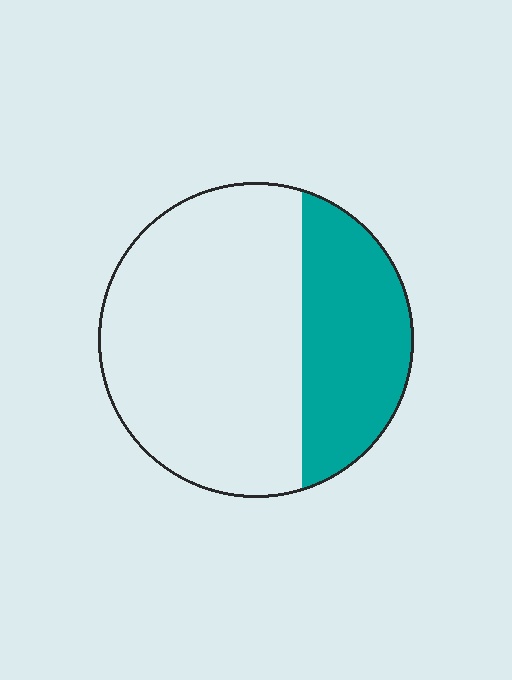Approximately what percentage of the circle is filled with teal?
Approximately 30%.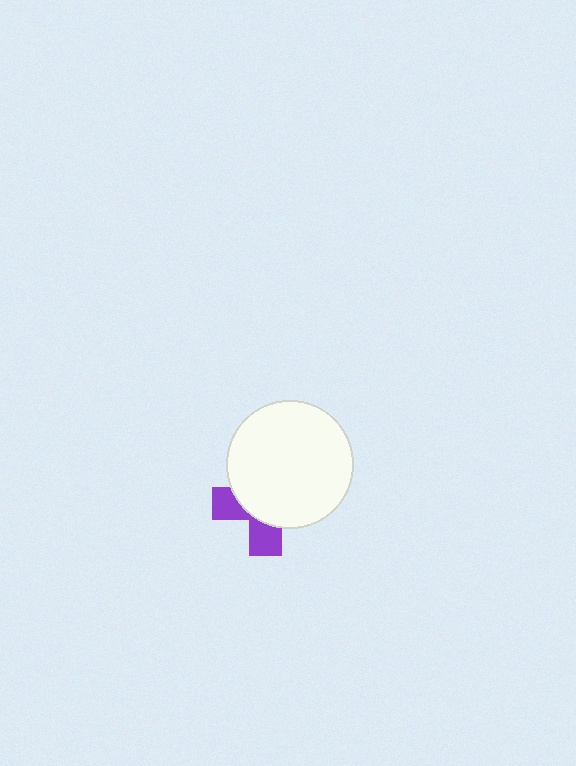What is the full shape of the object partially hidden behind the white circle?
The partially hidden object is a purple cross.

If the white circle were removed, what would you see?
You would see the complete purple cross.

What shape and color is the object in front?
The object in front is a white circle.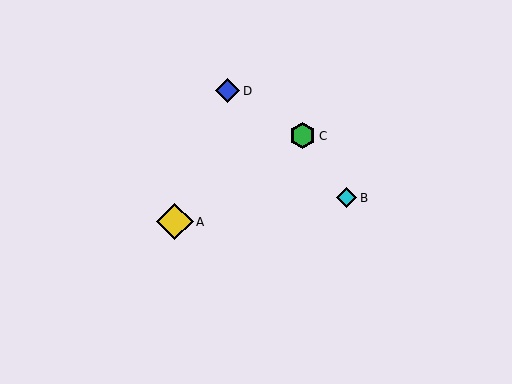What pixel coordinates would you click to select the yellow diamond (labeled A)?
Click at (175, 222) to select the yellow diamond A.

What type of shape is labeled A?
Shape A is a yellow diamond.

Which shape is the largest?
The yellow diamond (labeled A) is the largest.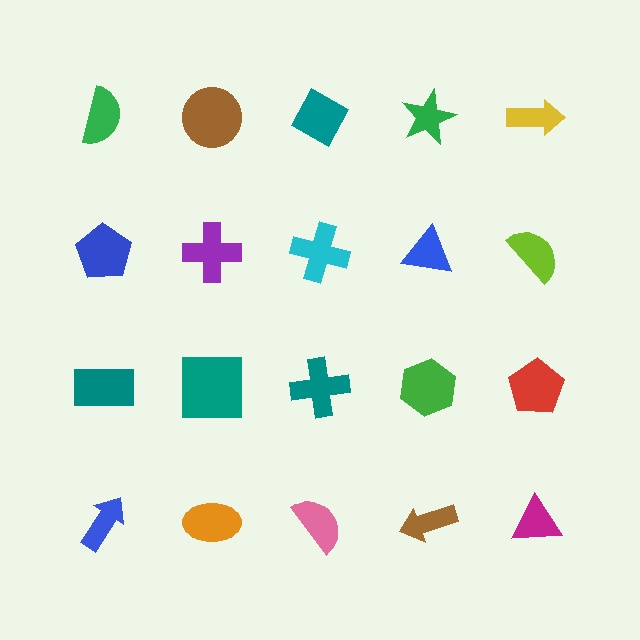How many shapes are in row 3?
5 shapes.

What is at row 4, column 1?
A blue arrow.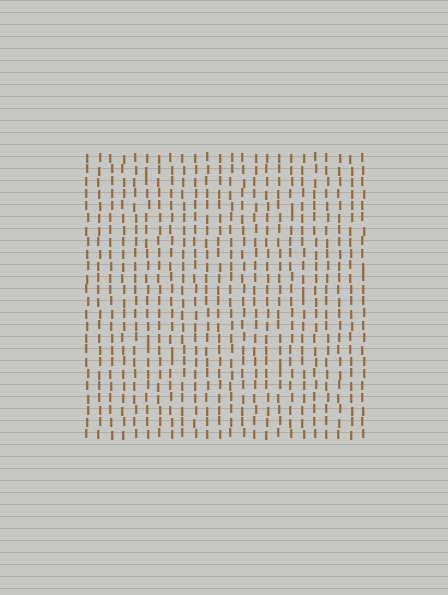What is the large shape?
The large shape is a square.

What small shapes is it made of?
It is made of small letter I's.